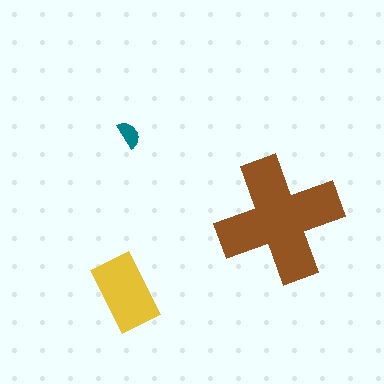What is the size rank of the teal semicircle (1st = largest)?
3rd.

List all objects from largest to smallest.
The brown cross, the yellow rectangle, the teal semicircle.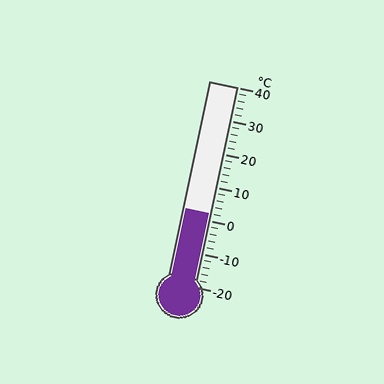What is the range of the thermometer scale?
The thermometer scale ranges from -20°C to 40°C.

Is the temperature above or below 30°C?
The temperature is below 30°C.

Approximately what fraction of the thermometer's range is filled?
The thermometer is filled to approximately 35% of its range.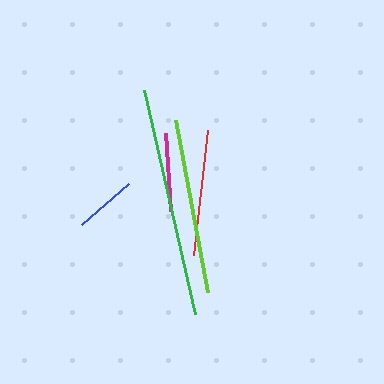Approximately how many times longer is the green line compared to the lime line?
The green line is approximately 1.3 times the length of the lime line.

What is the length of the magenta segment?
The magenta segment is approximately 78 pixels long.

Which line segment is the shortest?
The blue line is the shortest at approximately 63 pixels.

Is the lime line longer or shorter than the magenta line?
The lime line is longer than the magenta line.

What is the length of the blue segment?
The blue segment is approximately 63 pixels long.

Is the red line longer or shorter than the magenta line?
The red line is longer than the magenta line.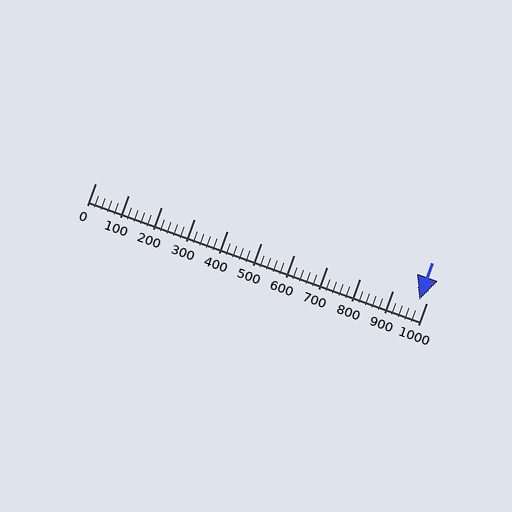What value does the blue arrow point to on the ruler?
The blue arrow points to approximately 979.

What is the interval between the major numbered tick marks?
The major tick marks are spaced 100 units apart.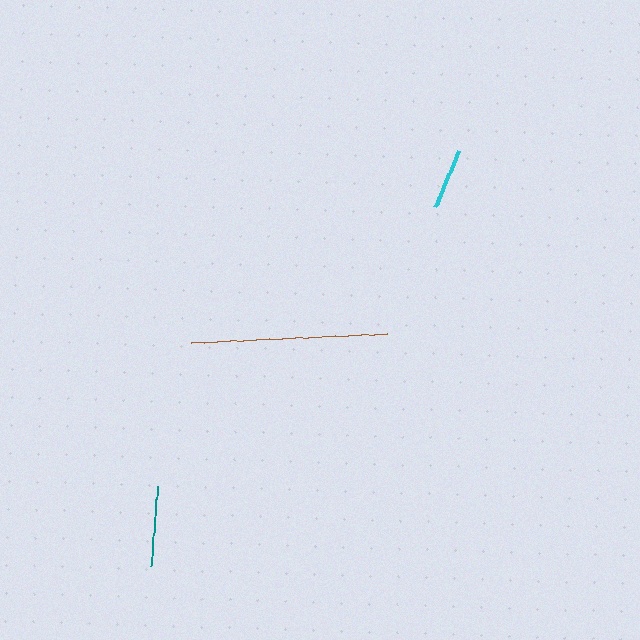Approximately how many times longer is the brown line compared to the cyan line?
The brown line is approximately 3.2 times the length of the cyan line.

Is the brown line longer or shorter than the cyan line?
The brown line is longer than the cyan line.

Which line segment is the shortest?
The cyan line is the shortest at approximately 61 pixels.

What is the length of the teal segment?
The teal segment is approximately 80 pixels long.